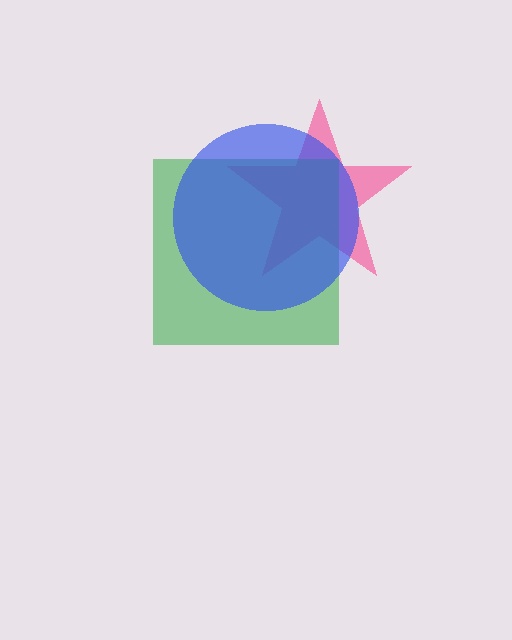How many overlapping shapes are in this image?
There are 3 overlapping shapes in the image.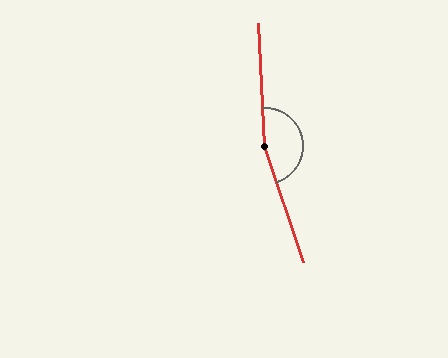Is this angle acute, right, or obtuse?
It is obtuse.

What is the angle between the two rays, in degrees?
Approximately 165 degrees.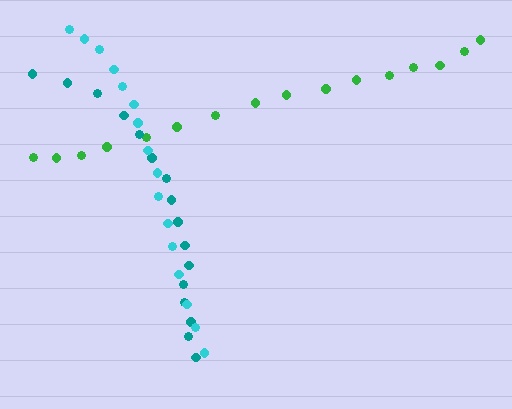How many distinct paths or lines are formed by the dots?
There are 3 distinct paths.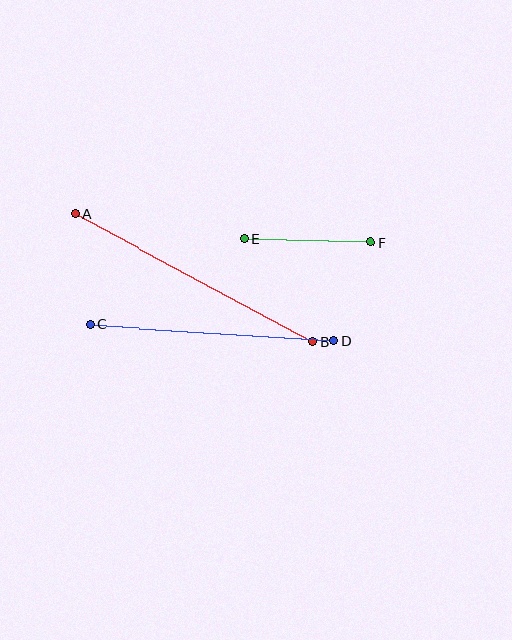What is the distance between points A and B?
The distance is approximately 269 pixels.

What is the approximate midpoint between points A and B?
The midpoint is at approximately (194, 278) pixels.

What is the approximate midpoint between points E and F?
The midpoint is at approximately (308, 241) pixels.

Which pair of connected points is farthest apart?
Points A and B are farthest apart.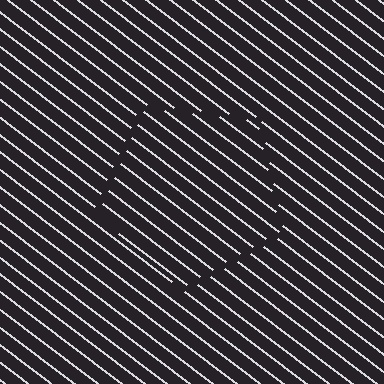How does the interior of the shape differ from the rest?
The interior of the shape contains the same grating, shifted by half a period — the contour is defined by the phase discontinuity where line-ends from the inner and outer gratings abut.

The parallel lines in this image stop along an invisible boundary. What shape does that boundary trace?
An illusory pentagon. The interior of the shape contains the same grating, shifted by half a period — the contour is defined by the phase discontinuity where line-ends from the inner and outer gratings abut.